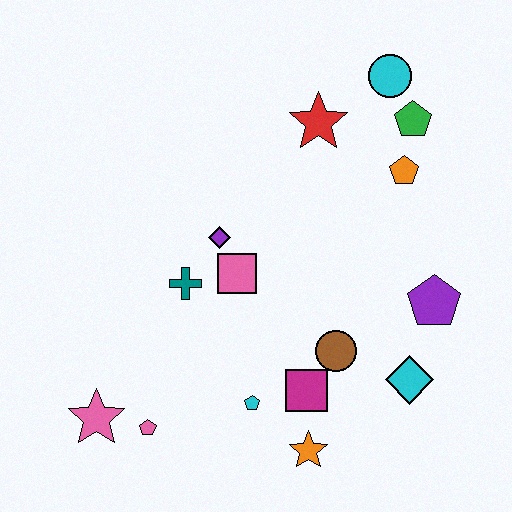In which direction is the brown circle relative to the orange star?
The brown circle is above the orange star.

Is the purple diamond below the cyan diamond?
No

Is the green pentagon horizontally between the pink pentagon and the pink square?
No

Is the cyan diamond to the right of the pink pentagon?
Yes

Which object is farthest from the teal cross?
The cyan circle is farthest from the teal cross.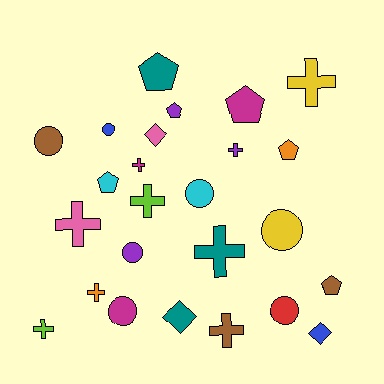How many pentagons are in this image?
There are 6 pentagons.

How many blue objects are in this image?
There are 2 blue objects.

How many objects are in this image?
There are 25 objects.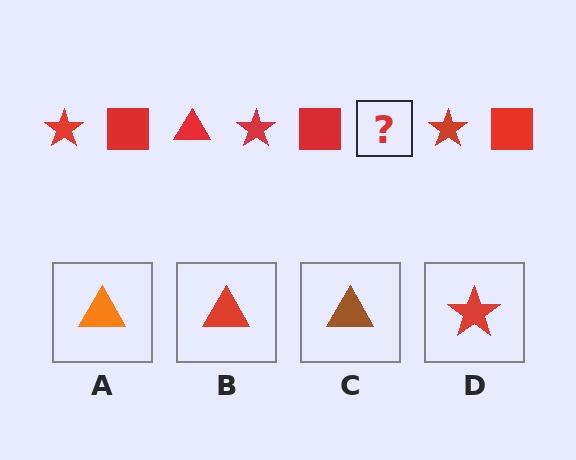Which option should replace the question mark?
Option B.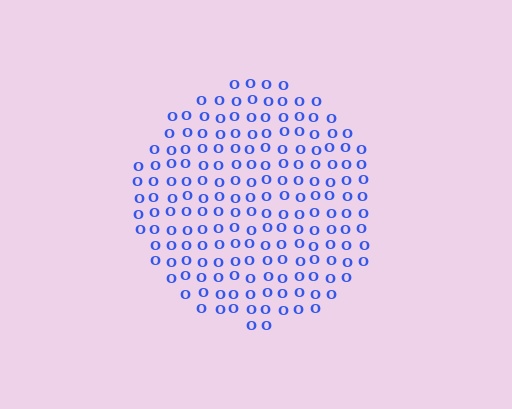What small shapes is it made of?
It is made of small letter O's.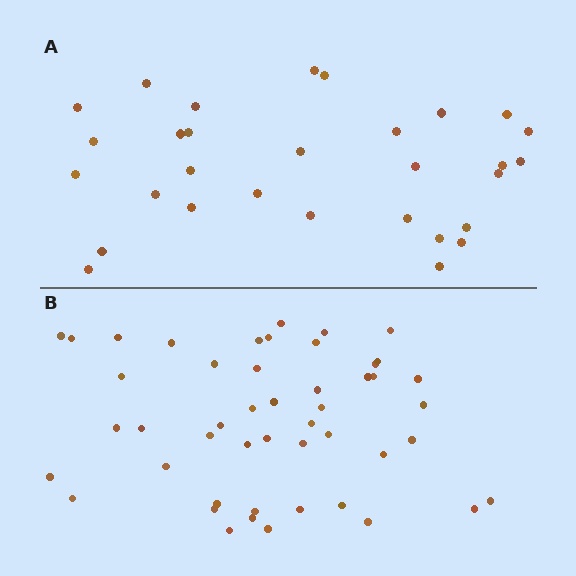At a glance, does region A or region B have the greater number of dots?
Region B (the bottom region) has more dots.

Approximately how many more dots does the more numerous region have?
Region B has approximately 20 more dots than region A.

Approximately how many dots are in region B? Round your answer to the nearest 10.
About 50 dots. (The exact count is 48, which rounds to 50.)